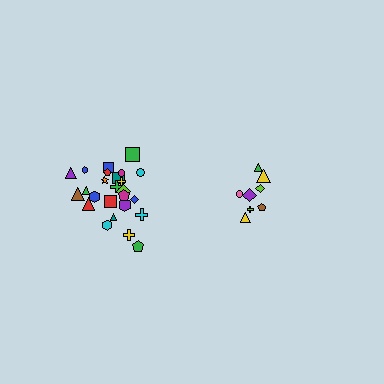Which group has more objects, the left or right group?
The left group.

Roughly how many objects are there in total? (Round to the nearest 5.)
Roughly 35 objects in total.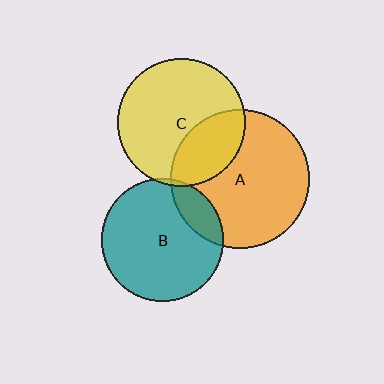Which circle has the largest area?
Circle A (orange).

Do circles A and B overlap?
Yes.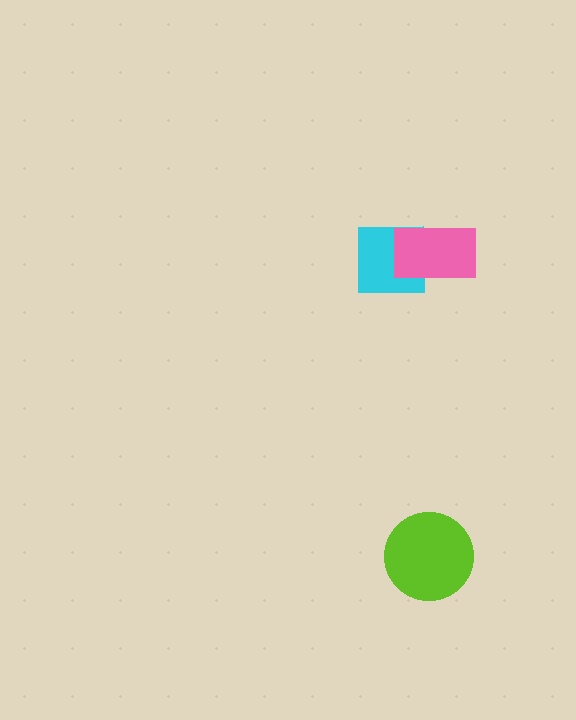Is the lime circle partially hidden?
No, no other shape covers it.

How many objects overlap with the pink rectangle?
1 object overlaps with the pink rectangle.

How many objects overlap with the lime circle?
0 objects overlap with the lime circle.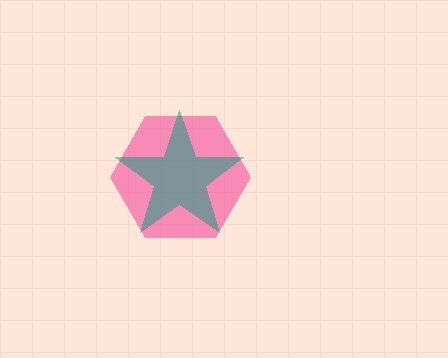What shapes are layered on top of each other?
The layered shapes are: a pink hexagon, a teal star.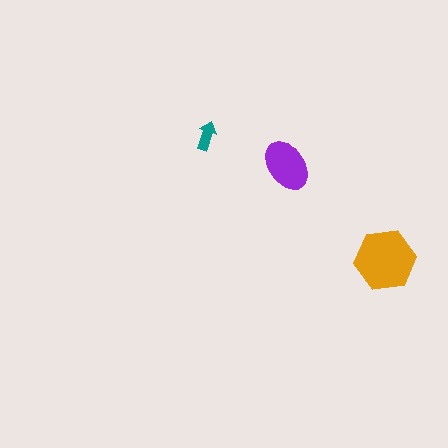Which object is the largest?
The orange hexagon.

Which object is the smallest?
The teal arrow.